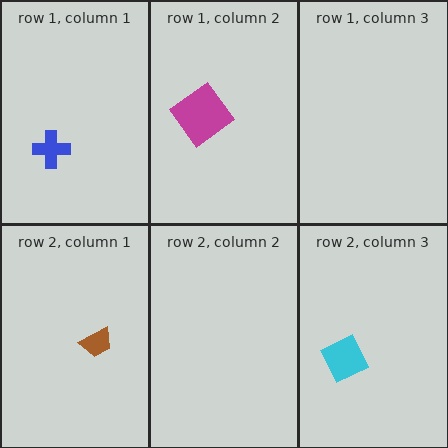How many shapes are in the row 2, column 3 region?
1.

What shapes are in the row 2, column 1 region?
The brown trapezoid.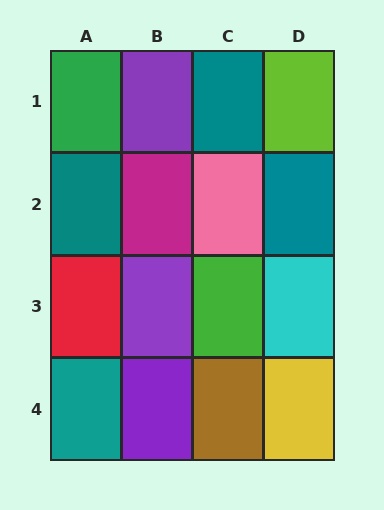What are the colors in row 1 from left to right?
Green, purple, teal, lime.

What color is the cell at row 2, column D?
Teal.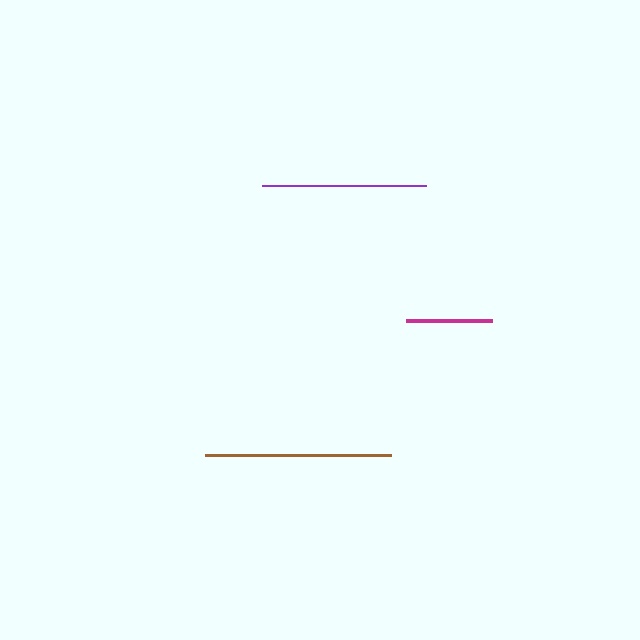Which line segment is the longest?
The brown line is the longest at approximately 185 pixels.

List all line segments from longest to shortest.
From longest to shortest: brown, purple, magenta.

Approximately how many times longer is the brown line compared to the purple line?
The brown line is approximately 1.1 times the length of the purple line.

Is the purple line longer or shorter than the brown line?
The brown line is longer than the purple line.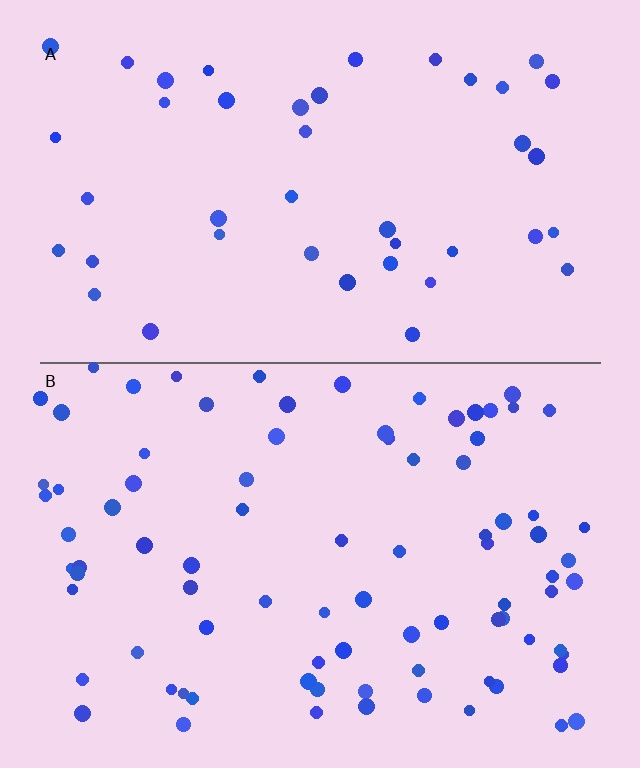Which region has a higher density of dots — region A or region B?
B (the bottom).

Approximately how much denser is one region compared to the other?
Approximately 2.0× — region B over region A.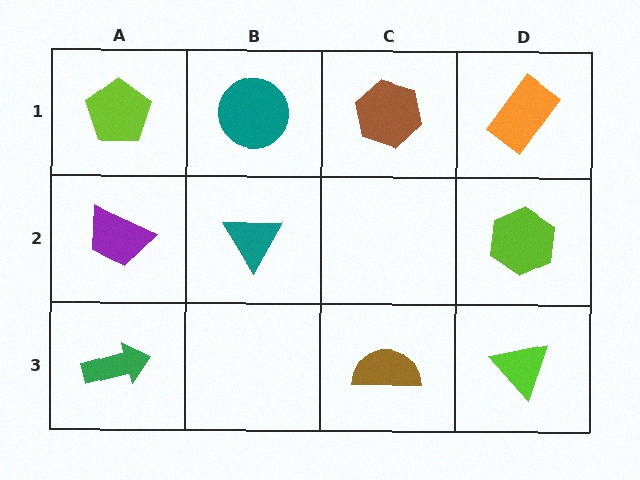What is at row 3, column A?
A green arrow.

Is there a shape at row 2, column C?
No, that cell is empty.